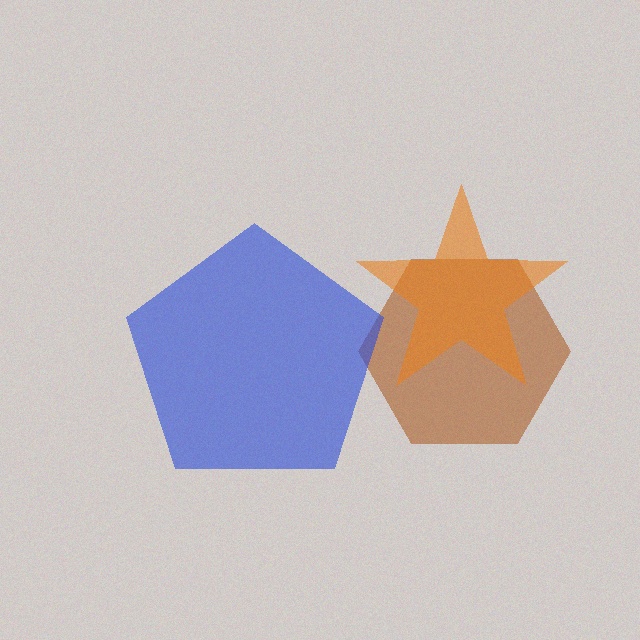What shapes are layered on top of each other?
The layered shapes are: a brown hexagon, a blue pentagon, an orange star.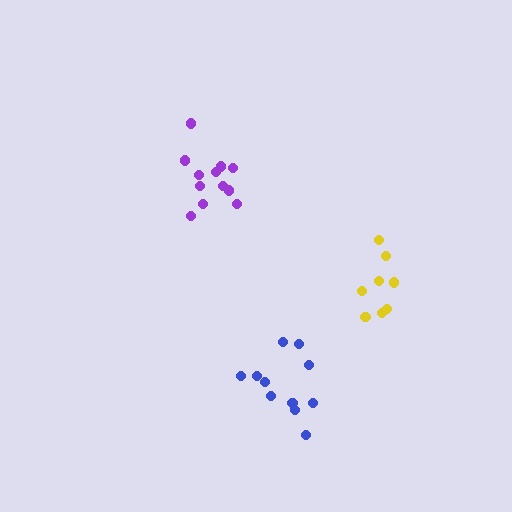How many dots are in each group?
Group 1: 12 dots, Group 2: 8 dots, Group 3: 11 dots (31 total).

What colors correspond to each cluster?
The clusters are colored: purple, yellow, blue.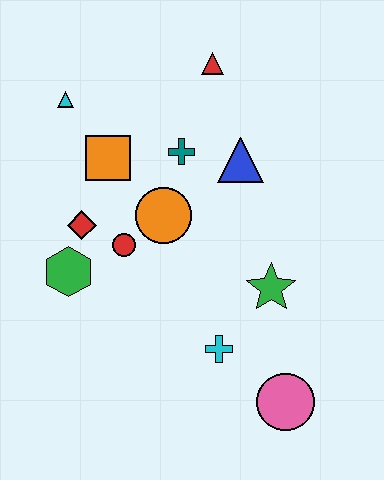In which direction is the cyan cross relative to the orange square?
The cyan cross is below the orange square.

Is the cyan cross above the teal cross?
No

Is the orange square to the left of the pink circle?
Yes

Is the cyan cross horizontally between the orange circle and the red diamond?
No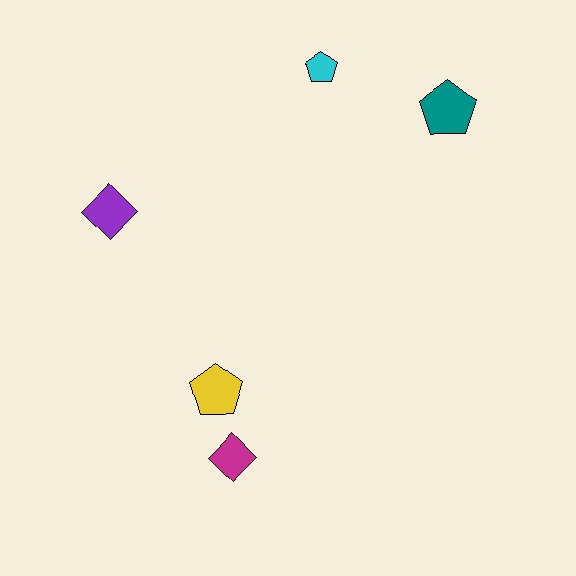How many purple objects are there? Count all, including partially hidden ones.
There is 1 purple object.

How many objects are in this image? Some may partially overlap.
There are 5 objects.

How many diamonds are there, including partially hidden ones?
There are 2 diamonds.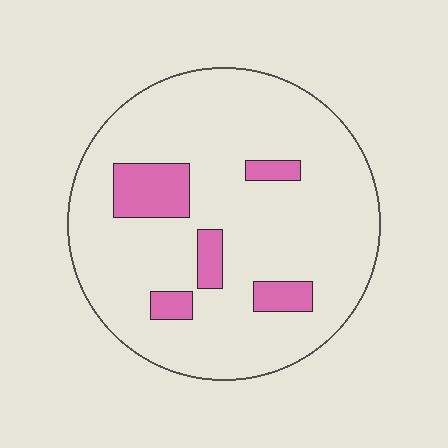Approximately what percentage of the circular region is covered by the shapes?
Approximately 15%.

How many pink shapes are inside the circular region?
5.